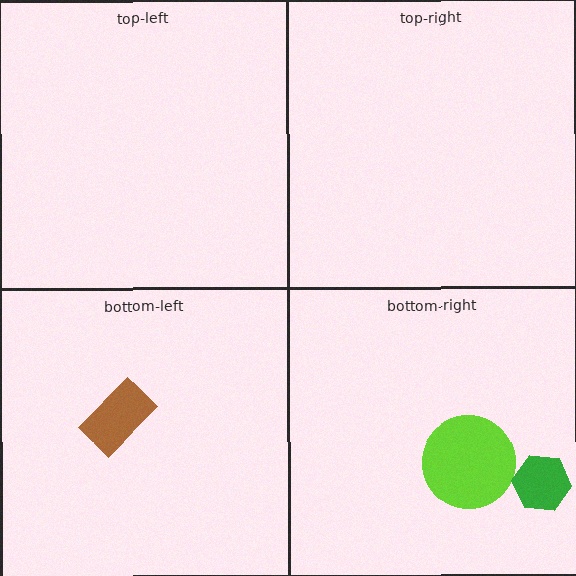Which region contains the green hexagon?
The bottom-right region.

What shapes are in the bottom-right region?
The lime circle, the green hexagon.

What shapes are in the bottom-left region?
The brown rectangle.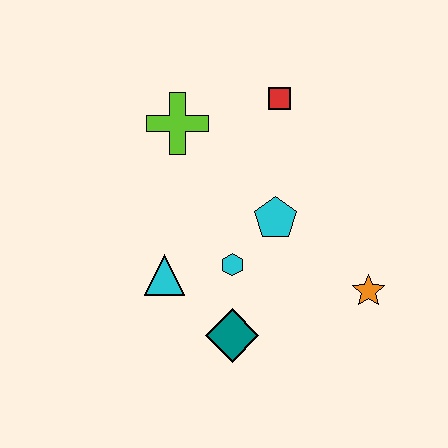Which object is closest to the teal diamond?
The cyan hexagon is closest to the teal diamond.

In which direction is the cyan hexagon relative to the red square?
The cyan hexagon is below the red square.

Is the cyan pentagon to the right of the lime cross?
Yes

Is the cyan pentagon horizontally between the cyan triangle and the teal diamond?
No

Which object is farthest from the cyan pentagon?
The lime cross is farthest from the cyan pentagon.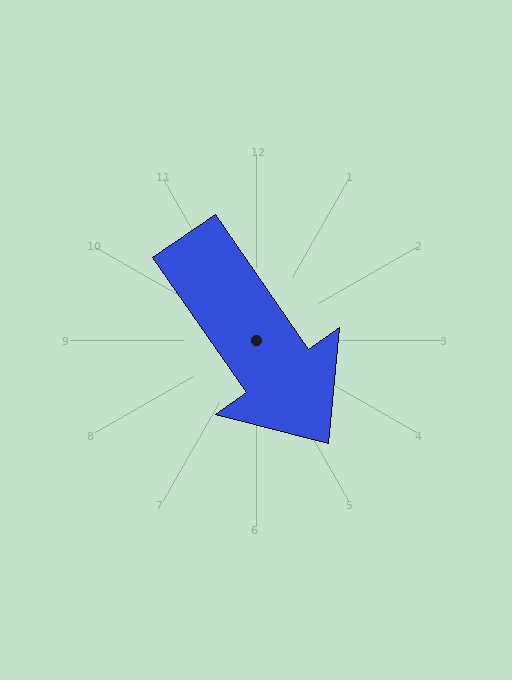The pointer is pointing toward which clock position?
Roughly 5 o'clock.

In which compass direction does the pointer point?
Southeast.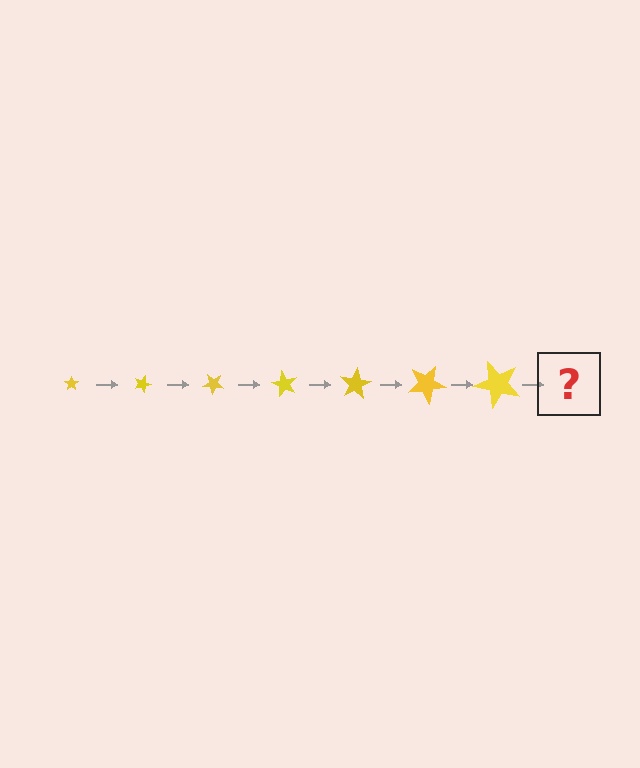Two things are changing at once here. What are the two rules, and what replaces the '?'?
The two rules are that the star grows larger each step and it rotates 20 degrees each step. The '?' should be a star, larger than the previous one and rotated 140 degrees from the start.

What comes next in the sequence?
The next element should be a star, larger than the previous one and rotated 140 degrees from the start.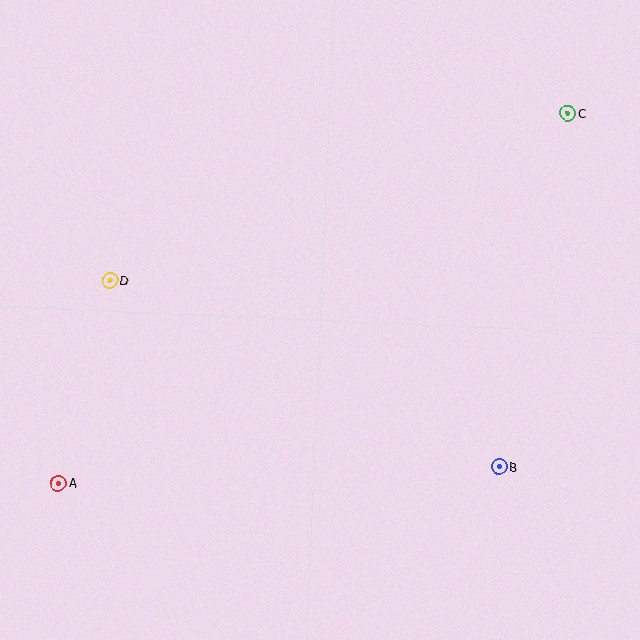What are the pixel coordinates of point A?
Point A is at (59, 483).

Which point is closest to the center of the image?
Point D at (110, 281) is closest to the center.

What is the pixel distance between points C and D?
The distance between C and D is 488 pixels.